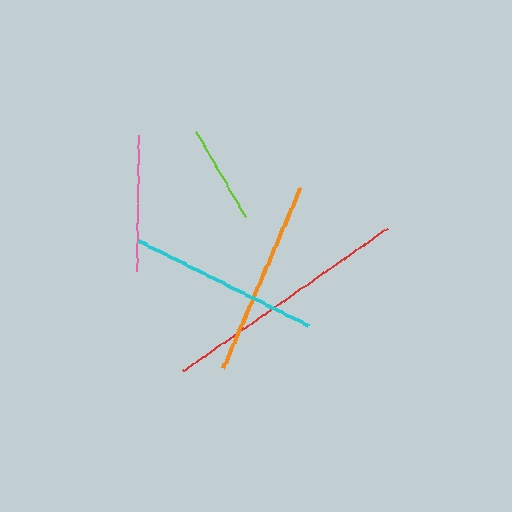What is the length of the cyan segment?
The cyan segment is approximately 190 pixels long.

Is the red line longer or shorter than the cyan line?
The red line is longer than the cyan line.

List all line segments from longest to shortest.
From longest to shortest: red, orange, cyan, pink, lime.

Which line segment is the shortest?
The lime line is the shortest at approximately 99 pixels.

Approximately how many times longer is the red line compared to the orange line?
The red line is approximately 1.3 times the length of the orange line.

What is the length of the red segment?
The red segment is approximately 249 pixels long.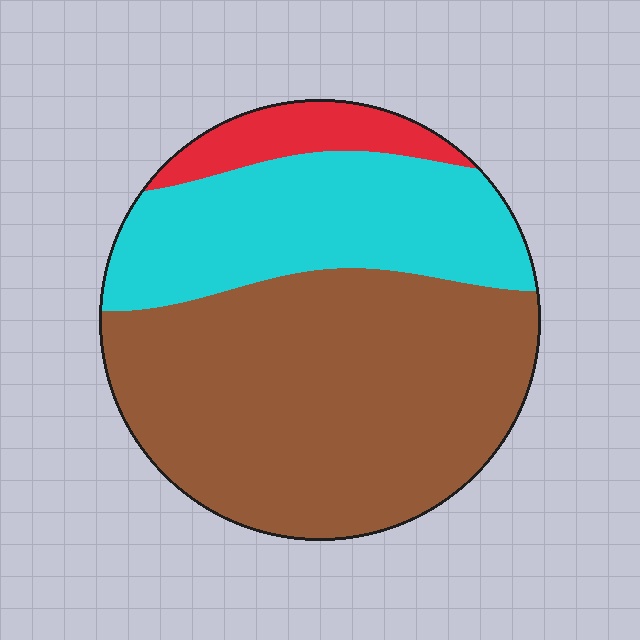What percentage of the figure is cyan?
Cyan takes up between a quarter and a half of the figure.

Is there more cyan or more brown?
Brown.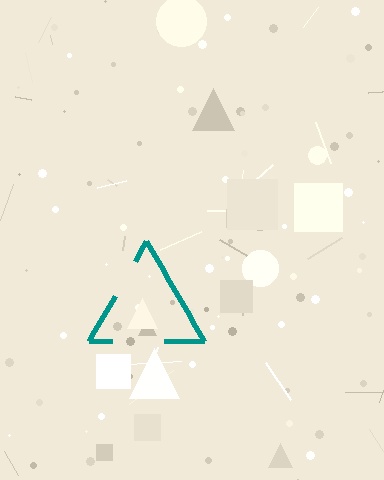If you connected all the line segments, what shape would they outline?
They would outline a triangle.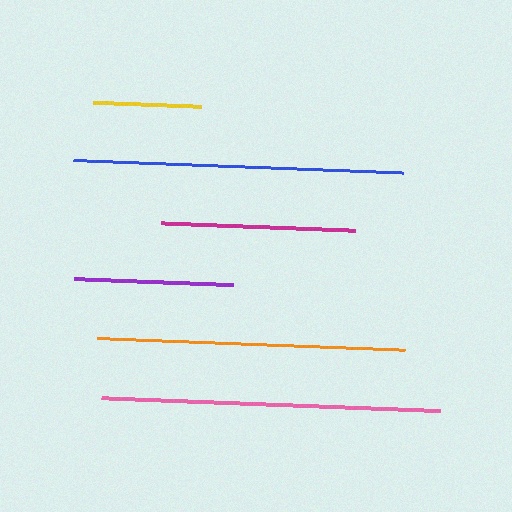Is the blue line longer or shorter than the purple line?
The blue line is longer than the purple line.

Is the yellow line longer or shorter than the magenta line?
The magenta line is longer than the yellow line.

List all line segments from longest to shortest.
From longest to shortest: pink, blue, orange, magenta, purple, yellow.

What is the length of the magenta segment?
The magenta segment is approximately 194 pixels long.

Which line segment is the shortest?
The yellow line is the shortest at approximately 109 pixels.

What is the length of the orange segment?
The orange segment is approximately 309 pixels long.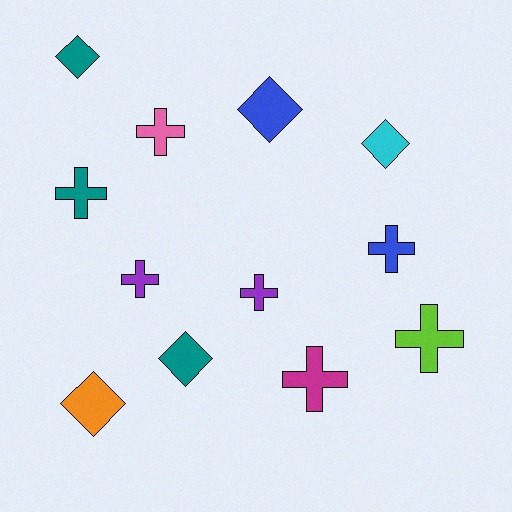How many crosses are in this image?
There are 7 crosses.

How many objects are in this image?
There are 12 objects.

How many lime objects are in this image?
There is 1 lime object.